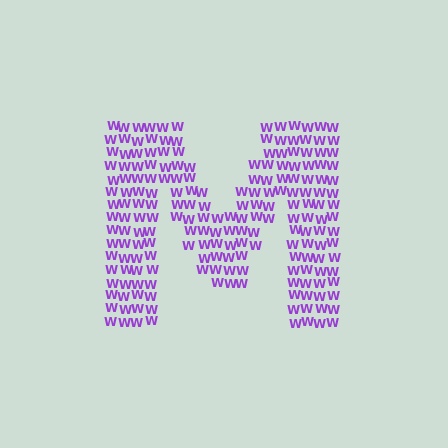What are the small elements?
The small elements are letter W's.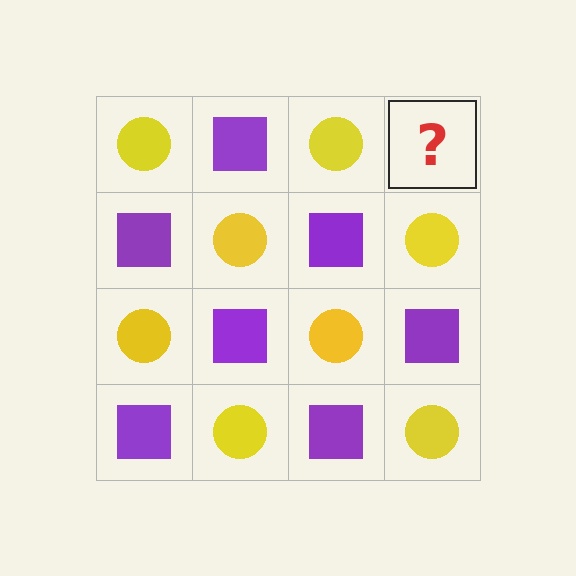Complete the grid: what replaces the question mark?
The question mark should be replaced with a purple square.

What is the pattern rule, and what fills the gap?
The rule is that it alternates yellow circle and purple square in a checkerboard pattern. The gap should be filled with a purple square.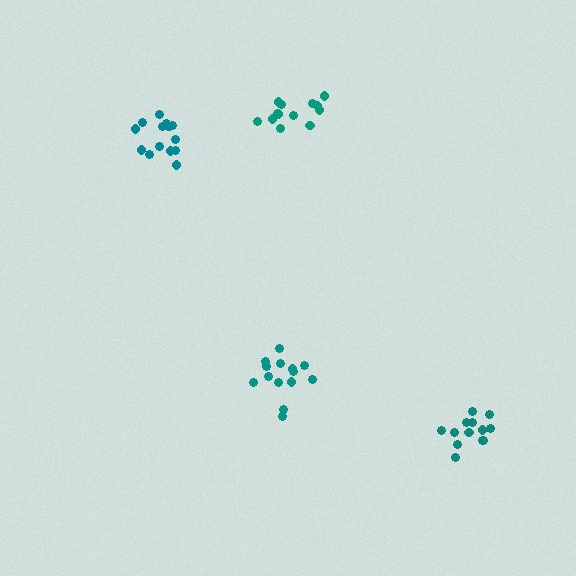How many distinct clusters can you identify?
There are 4 distinct clusters.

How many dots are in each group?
Group 1: 13 dots, Group 2: 14 dots, Group 3: 14 dots, Group 4: 13 dots (54 total).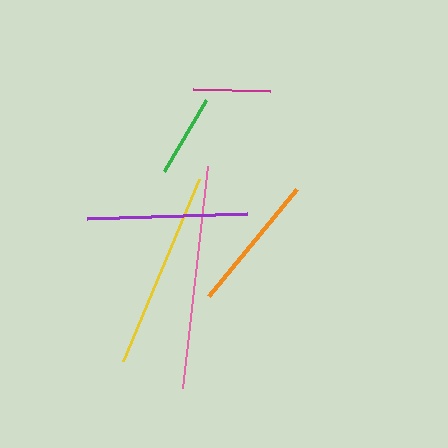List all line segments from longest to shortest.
From longest to shortest: pink, yellow, purple, orange, green, magenta.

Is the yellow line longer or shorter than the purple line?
The yellow line is longer than the purple line.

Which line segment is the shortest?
The magenta line is the shortest at approximately 77 pixels.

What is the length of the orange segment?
The orange segment is approximately 138 pixels long.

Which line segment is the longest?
The pink line is the longest at approximately 223 pixels.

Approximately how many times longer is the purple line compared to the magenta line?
The purple line is approximately 2.1 times the length of the magenta line.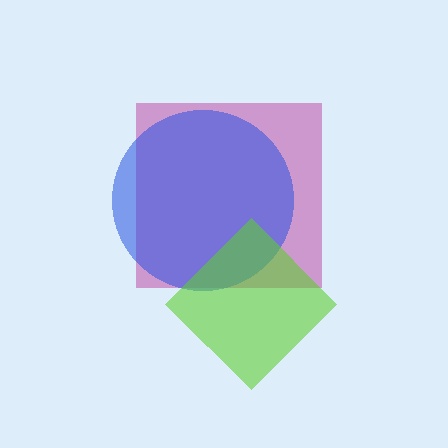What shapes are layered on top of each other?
The layered shapes are: a magenta square, a blue circle, a lime diamond.